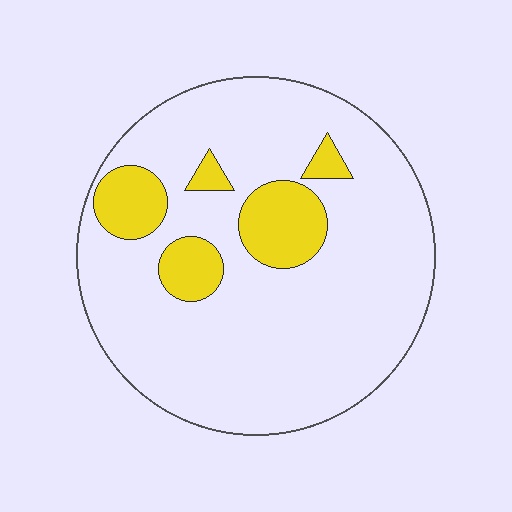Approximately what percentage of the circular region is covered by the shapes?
Approximately 15%.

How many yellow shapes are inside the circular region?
5.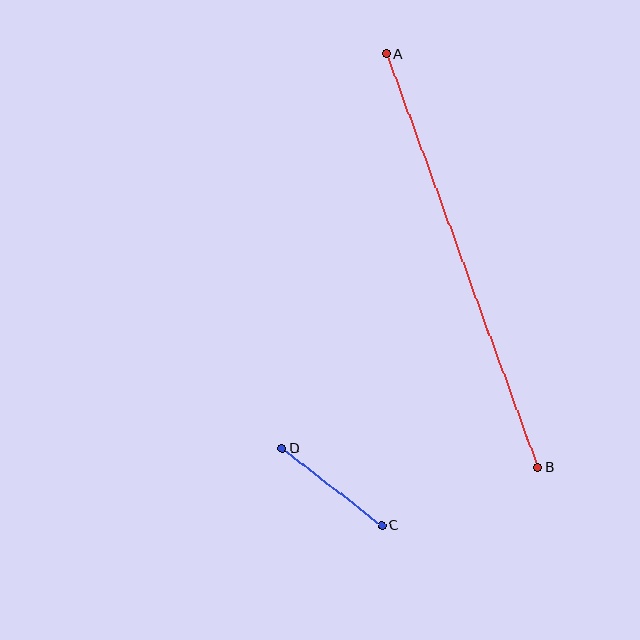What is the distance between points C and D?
The distance is approximately 126 pixels.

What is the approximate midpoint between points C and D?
The midpoint is at approximately (332, 487) pixels.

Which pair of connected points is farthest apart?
Points A and B are farthest apart.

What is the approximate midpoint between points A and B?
The midpoint is at approximately (462, 261) pixels.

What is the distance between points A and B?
The distance is approximately 440 pixels.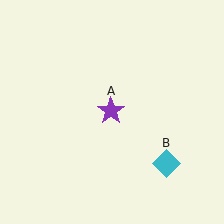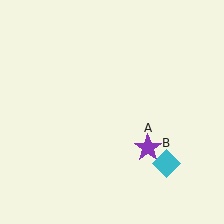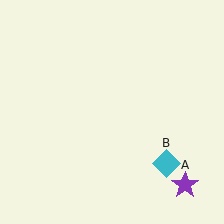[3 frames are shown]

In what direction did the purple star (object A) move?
The purple star (object A) moved down and to the right.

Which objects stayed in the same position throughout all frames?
Cyan diamond (object B) remained stationary.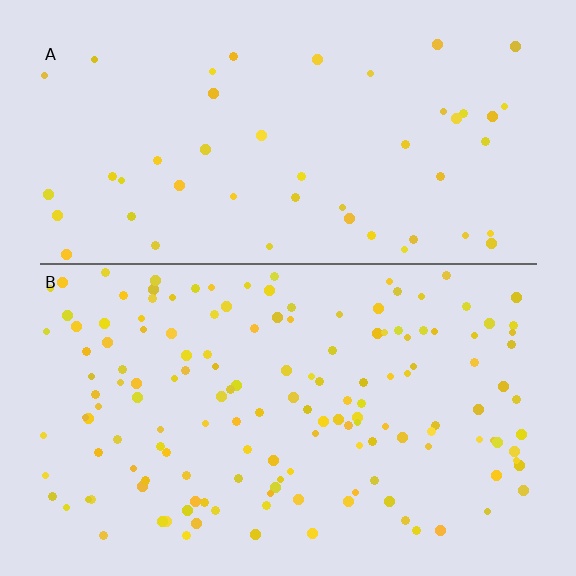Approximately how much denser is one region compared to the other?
Approximately 3.0× — region B over region A.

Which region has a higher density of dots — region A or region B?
B (the bottom).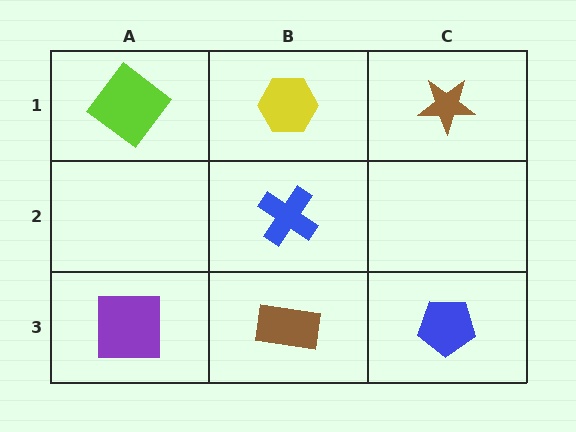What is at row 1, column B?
A yellow hexagon.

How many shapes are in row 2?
1 shape.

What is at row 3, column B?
A brown rectangle.